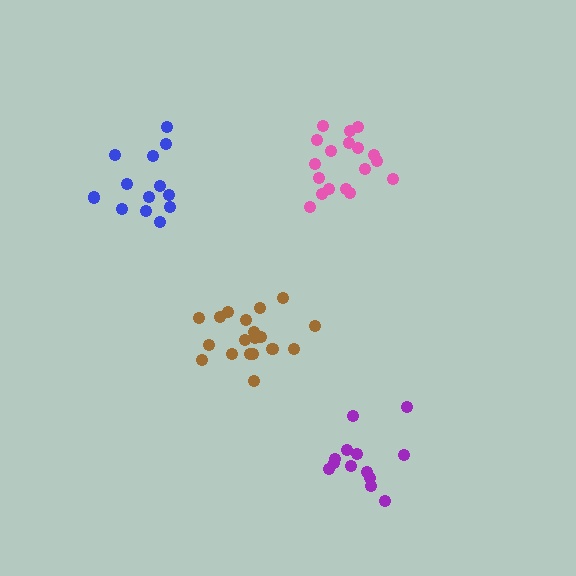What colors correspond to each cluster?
The clusters are colored: blue, pink, brown, purple.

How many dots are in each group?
Group 1: 13 dots, Group 2: 18 dots, Group 3: 19 dots, Group 4: 13 dots (63 total).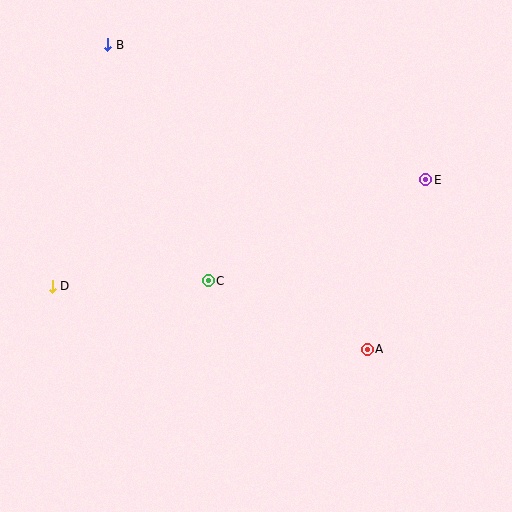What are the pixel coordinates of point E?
Point E is at (426, 180).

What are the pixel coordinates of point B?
Point B is at (108, 45).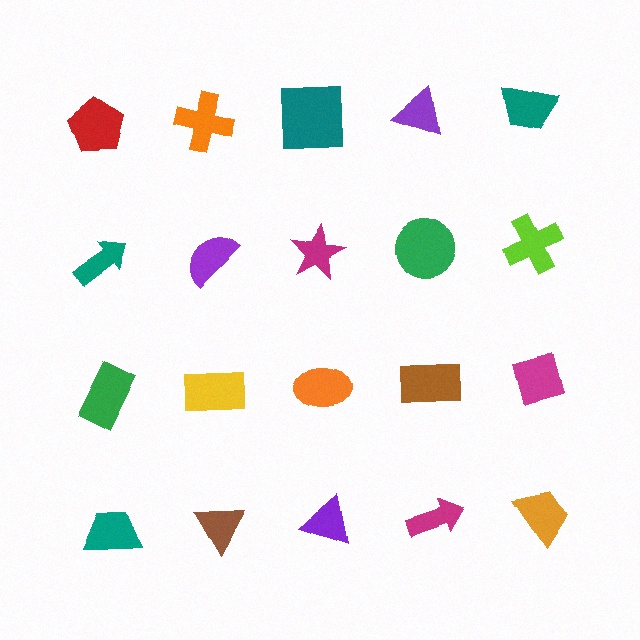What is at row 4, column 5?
An orange trapezoid.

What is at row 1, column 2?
An orange cross.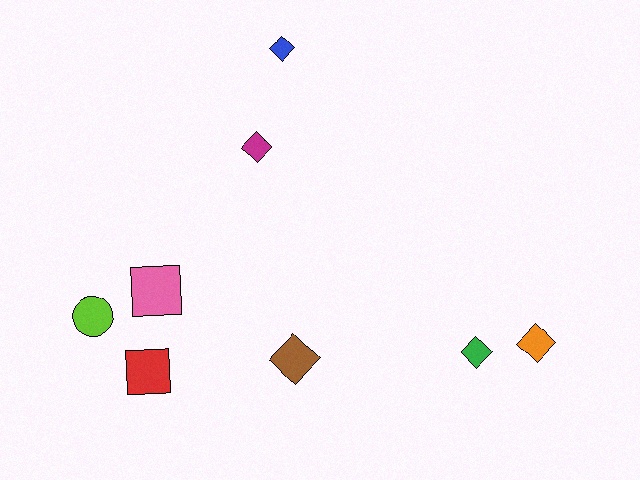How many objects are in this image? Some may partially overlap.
There are 8 objects.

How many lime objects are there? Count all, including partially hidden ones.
There is 1 lime object.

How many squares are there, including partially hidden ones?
There are 2 squares.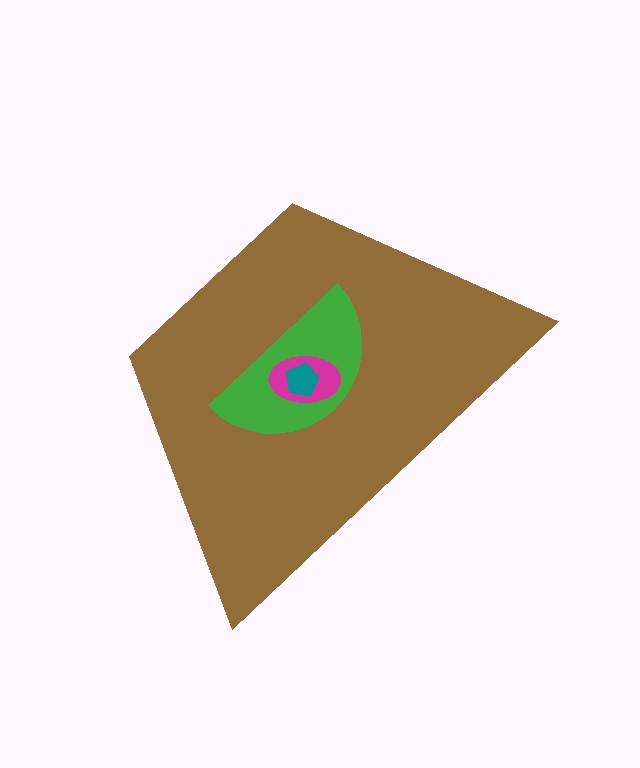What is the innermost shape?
The teal pentagon.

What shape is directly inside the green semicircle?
The magenta ellipse.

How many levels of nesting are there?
4.